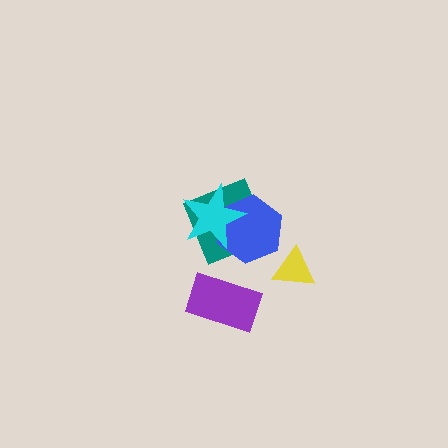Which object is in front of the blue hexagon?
The cyan star is in front of the blue hexagon.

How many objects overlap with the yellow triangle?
0 objects overlap with the yellow triangle.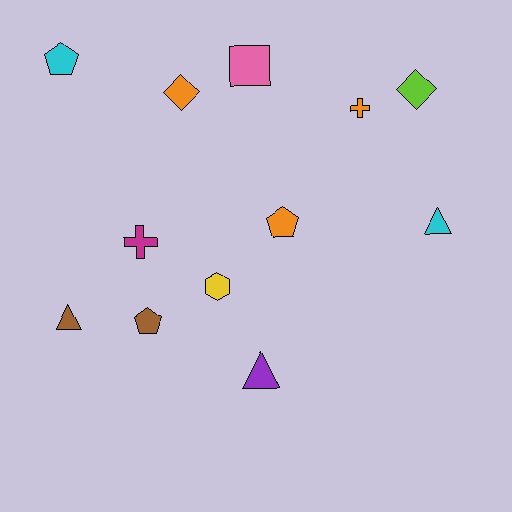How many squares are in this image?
There is 1 square.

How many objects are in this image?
There are 12 objects.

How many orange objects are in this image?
There are 3 orange objects.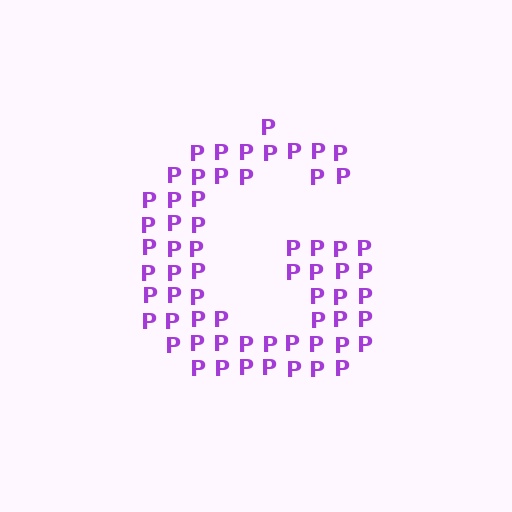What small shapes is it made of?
It is made of small letter P's.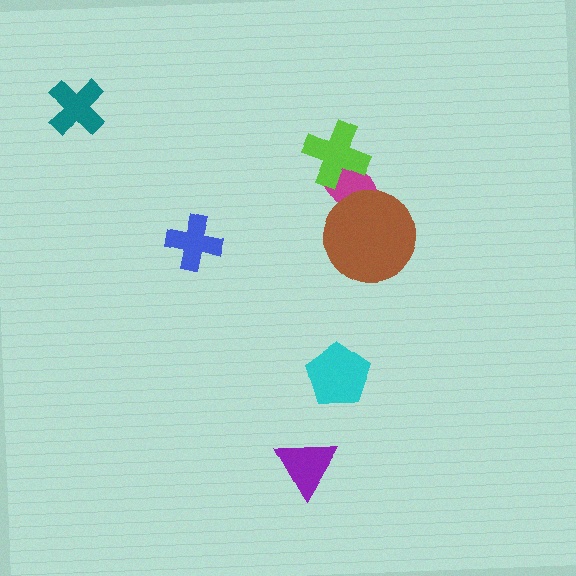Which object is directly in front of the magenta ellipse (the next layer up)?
The brown circle is directly in front of the magenta ellipse.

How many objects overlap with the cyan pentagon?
0 objects overlap with the cyan pentagon.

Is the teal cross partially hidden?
No, no other shape covers it.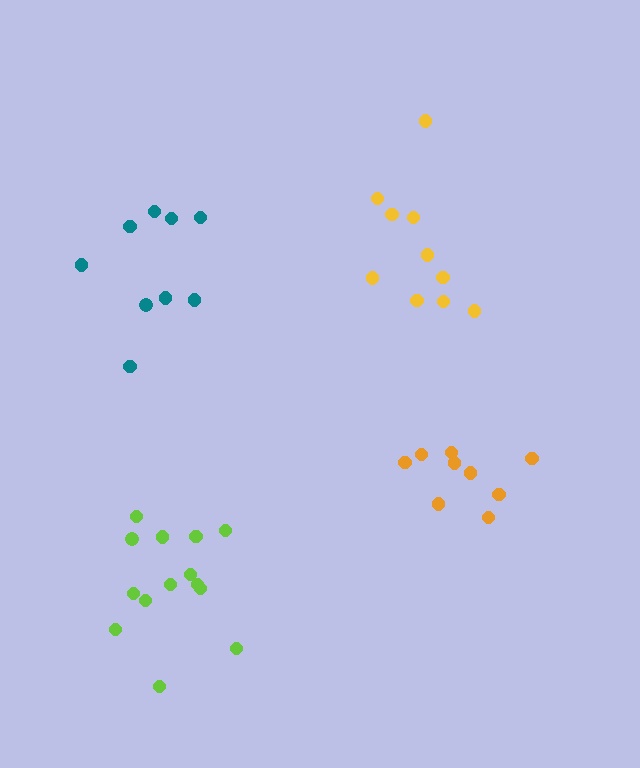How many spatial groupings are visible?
There are 4 spatial groupings.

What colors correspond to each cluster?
The clusters are colored: yellow, teal, orange, lime.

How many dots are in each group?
Group 1: 10 dots, Group 2: 9 dots, Group 3: 9 dots, Group 4: 14 dots (42 total).